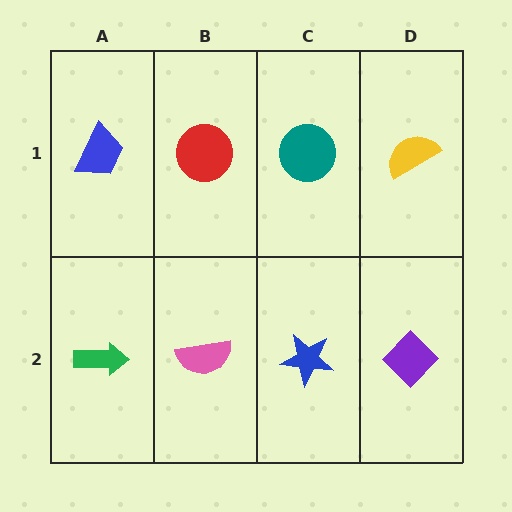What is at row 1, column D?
A yellow semicircle.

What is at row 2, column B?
A pink semicircle.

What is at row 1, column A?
A blue trapezoid.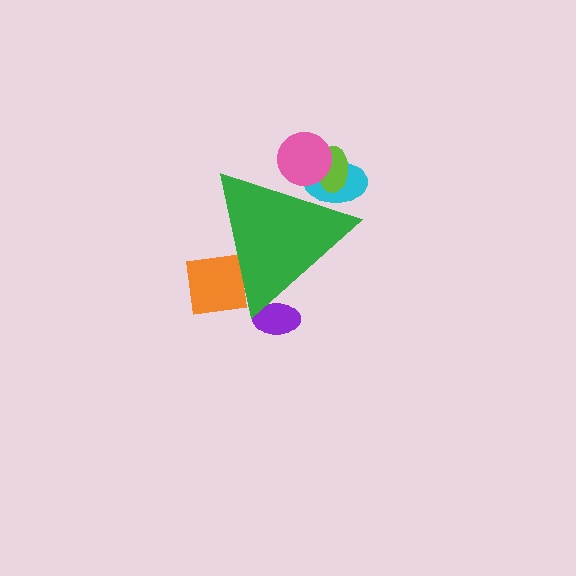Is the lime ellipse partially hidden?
Yes, the lime ellipse is partially hidden behind the green triangle.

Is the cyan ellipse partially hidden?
Yes, the cyan ellipse is partially hidden behind the green triangle.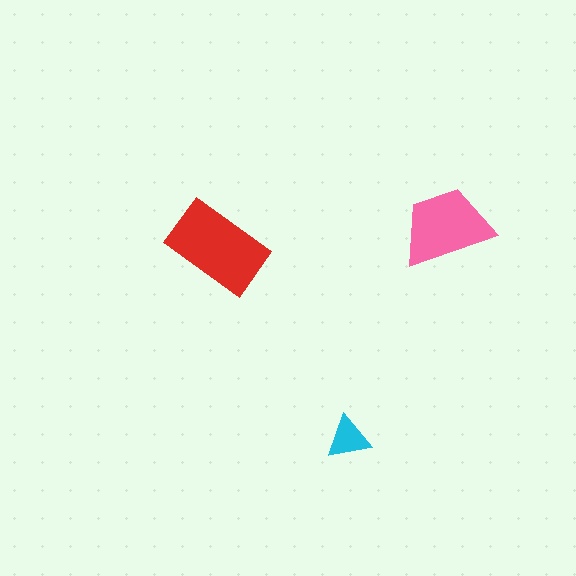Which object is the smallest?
The cyan triangle.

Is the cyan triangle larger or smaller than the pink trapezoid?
Smaller.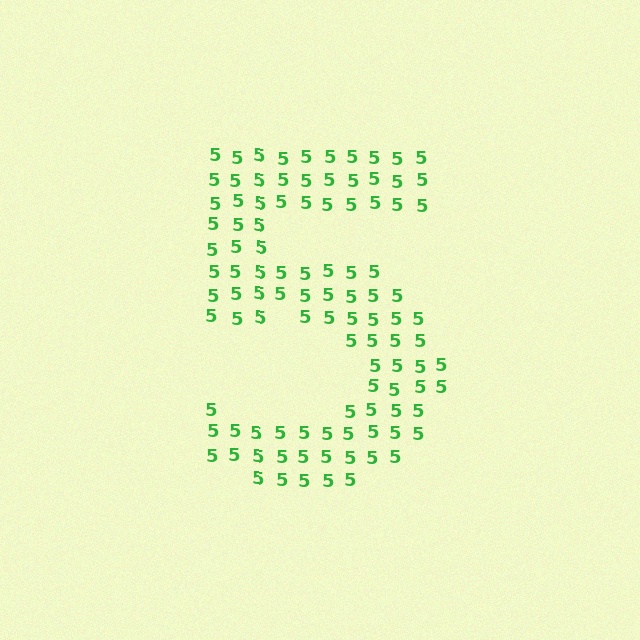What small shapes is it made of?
It is made of small digit 5's.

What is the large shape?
The large shape is the digit 5.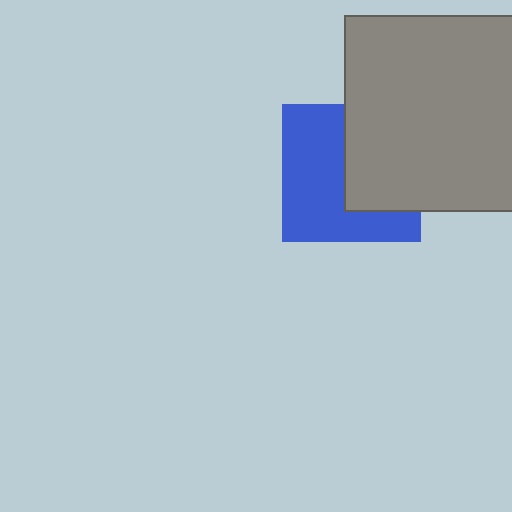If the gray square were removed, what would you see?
You would see the complete blue square.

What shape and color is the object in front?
The object in front is a gray square.